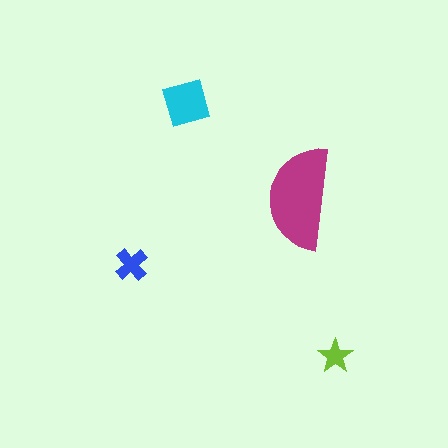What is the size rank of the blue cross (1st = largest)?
3rd.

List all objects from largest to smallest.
The magenta semicircle, the cyan diamond, the blue cross, the lime star.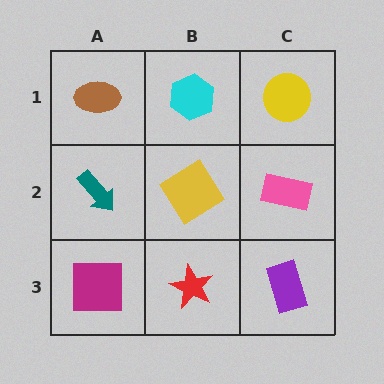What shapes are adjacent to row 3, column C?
A pink rectangle (row 2, column C), a red star (row 3, column B).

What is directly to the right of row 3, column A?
A red star.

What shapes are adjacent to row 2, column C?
A yellow circle (row 1, column C), a purple rectangle (row 3, column C), a yellow diamond (row 2, column B).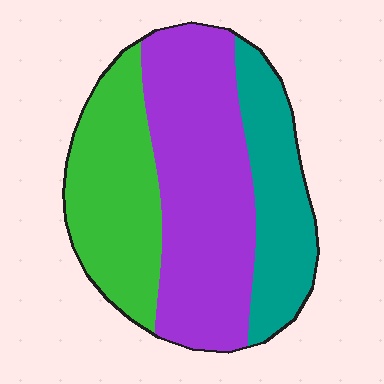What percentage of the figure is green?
Green takes up about one third (1/3) of the figure.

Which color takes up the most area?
Purple, at roughly 45%.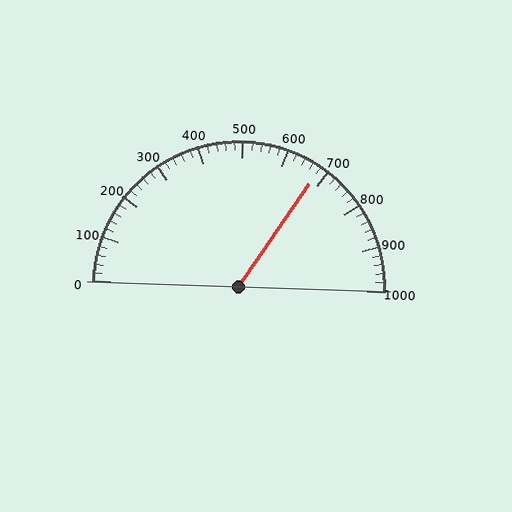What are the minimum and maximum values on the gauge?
The gauge ranges from 0 to 1000.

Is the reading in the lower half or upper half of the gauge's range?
The reading is in the upper half of the range (0 to 1000).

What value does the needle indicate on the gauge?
The needle indicates approximately 680.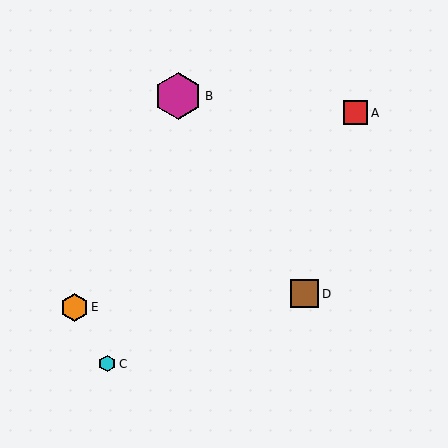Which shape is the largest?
The magenta hexagon (labeled B) is the largest.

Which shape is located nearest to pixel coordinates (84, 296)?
The orange hexagon (labeled E) at (74, 307) is nearest to that location.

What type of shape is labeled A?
Shape A is a red square.